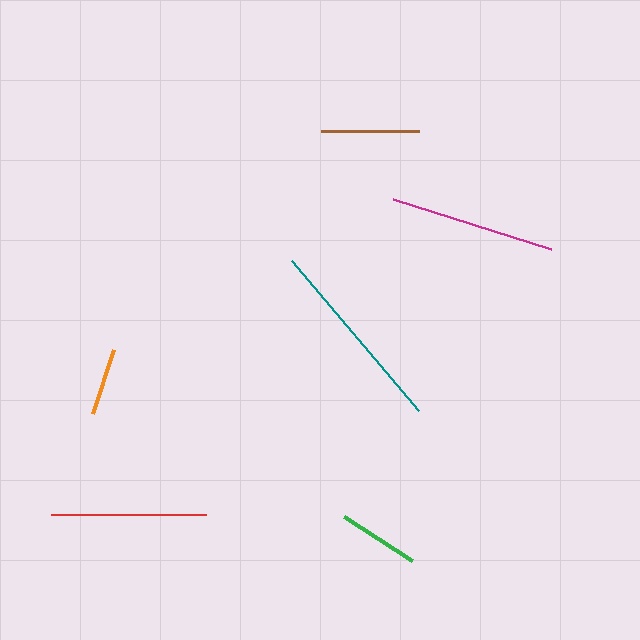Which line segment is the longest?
The teal line is the longest at approximately 196 pixels.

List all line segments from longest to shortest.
From longest to shortest: teal, magenta, red, brown, green, orange.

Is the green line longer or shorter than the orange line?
The green line is longer than the orange line.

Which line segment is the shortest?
The orange line is the shortest at approximately 68 pixels.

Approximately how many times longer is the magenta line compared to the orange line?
The magenta line is approximately 2.4 times the length of the orange line.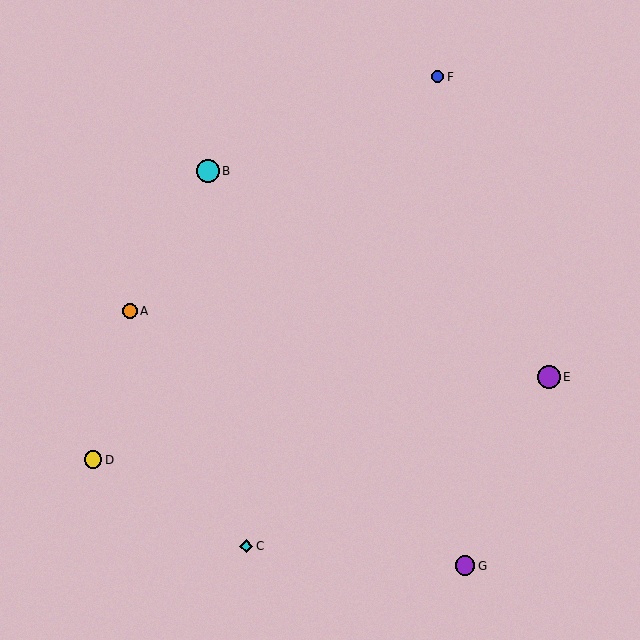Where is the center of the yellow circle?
The center of the yellow circle is at (93, 460).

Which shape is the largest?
The cyan circle (labeled B) is the largest.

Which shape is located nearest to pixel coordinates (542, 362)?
The purple circle (labeled E) at (549, 377) is nearest to that location.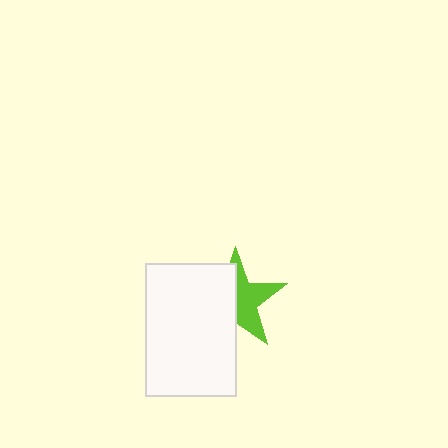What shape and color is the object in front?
The object in front is a white rectangle.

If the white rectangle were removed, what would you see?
You would see the complete lime star.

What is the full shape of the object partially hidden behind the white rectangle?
The partially hidden object is a lime star.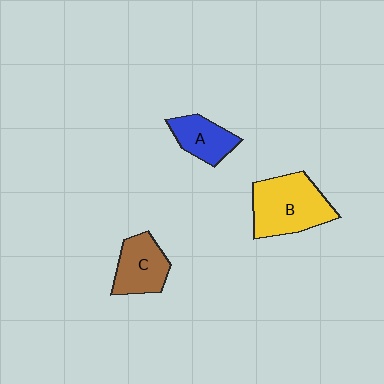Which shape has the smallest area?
Shape A (blue).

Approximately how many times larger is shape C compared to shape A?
Approximately 1.2 times.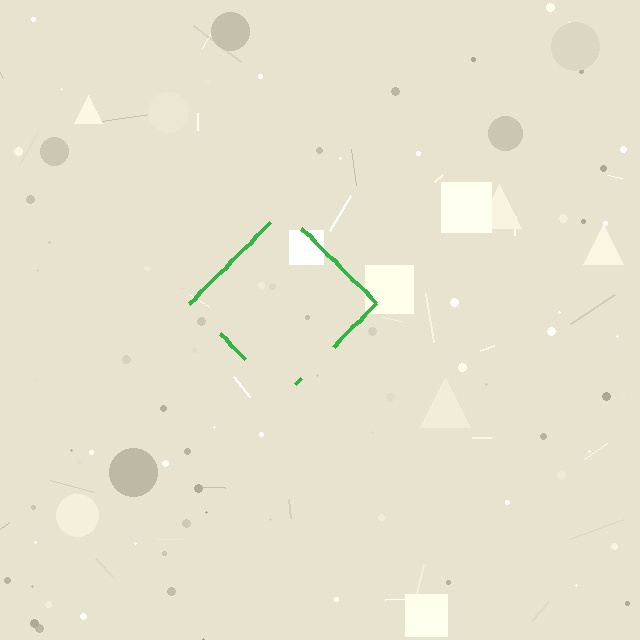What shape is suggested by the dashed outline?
The dashed outline suggests a diamond.